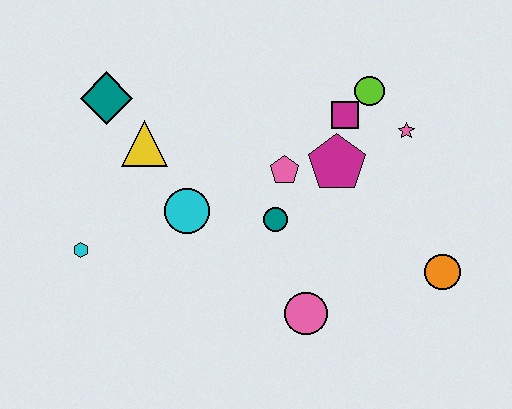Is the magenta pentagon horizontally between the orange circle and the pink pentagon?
Yes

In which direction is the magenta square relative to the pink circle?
The magenta square is above the pink circle.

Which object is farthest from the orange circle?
The teal diamond is farthest from the orange circle.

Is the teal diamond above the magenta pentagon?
Yes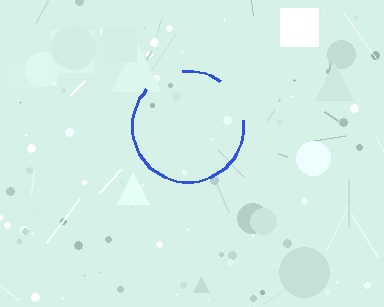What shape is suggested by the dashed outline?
The dashed outline suggests a circle.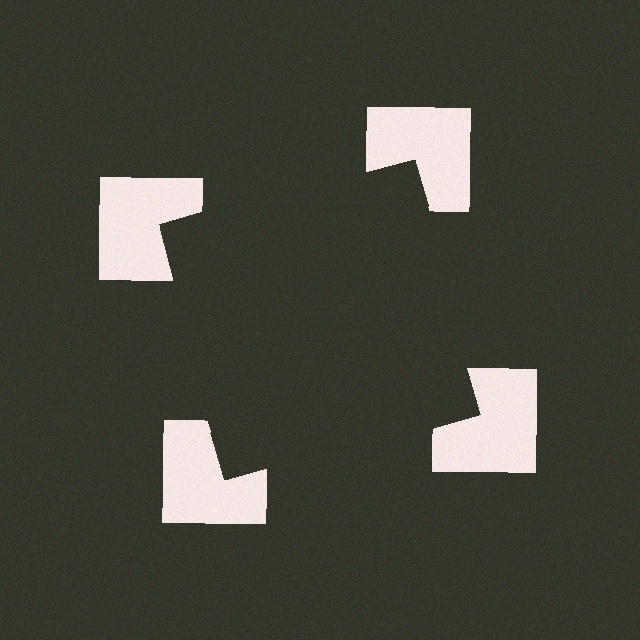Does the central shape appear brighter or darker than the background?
It typically appears slightly darker than the background, even though no actual brightness change is drawn.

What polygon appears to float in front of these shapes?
An illusory square — its edges are inferred from the aligned wedge cuts in the notched squares, not physically drawn.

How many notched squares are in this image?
There are 4 — one at each vertex of the illusory square.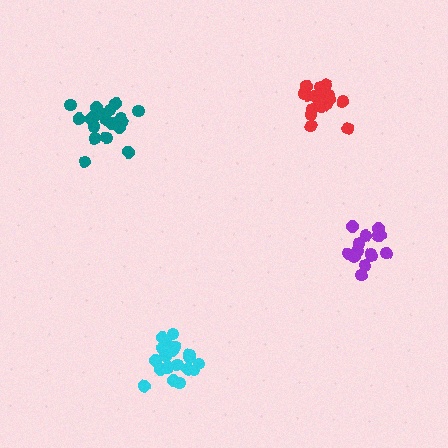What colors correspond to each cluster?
The clusters are colored: teal, red, purple, cyan.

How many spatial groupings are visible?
There are 4 spatial groupings.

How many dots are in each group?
Group 1: 19 dots, Group 2: 18 dots, Group 3: 15 dots, Group 4: 19 dots (71 total).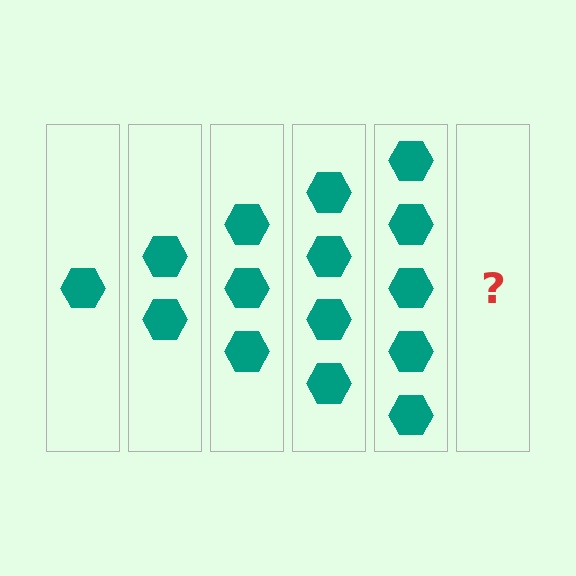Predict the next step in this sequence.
The next step is 6 hexagons.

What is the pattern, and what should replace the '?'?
The pattern is that each step adds one more hexagon. The '?' should be 6 hexagons.